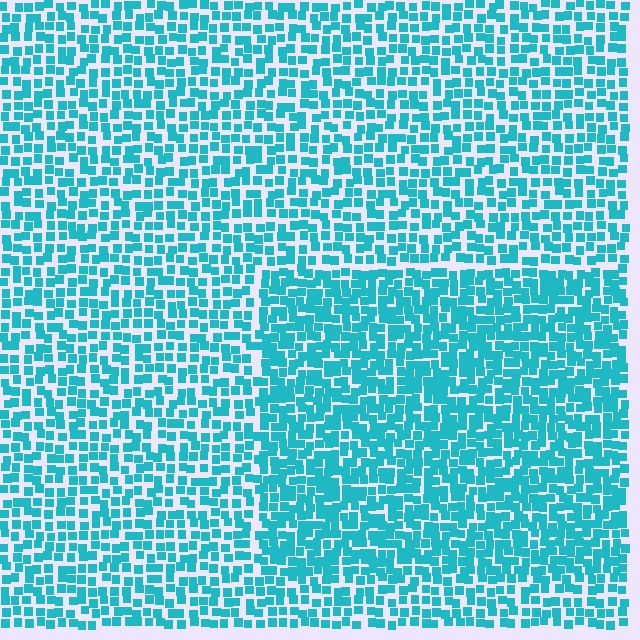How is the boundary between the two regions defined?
The boundary is defined by a change in element density (approximately 1.5x ratio). All elements are the same color, size, and shape.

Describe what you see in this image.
The image contains small cyan elements arranged at two different densities. A rectangle-shaped region is visible where the elements are more densely packed than the surrounding area.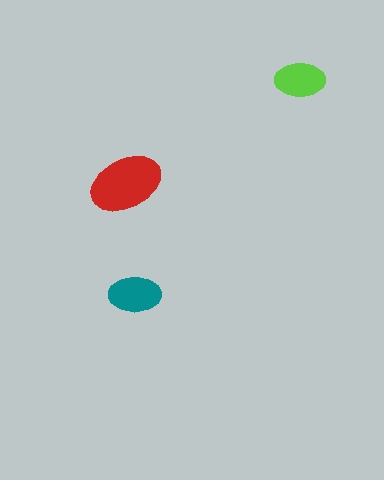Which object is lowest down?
The teal ellipse is bottommost.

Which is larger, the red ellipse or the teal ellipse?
The red one.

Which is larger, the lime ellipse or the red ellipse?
The red one.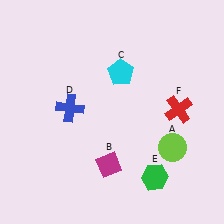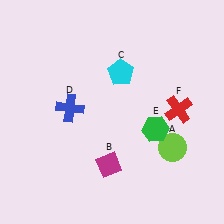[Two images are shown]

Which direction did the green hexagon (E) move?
The green hexagon (E) moved up.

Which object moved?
The green hexagon (E) moved up.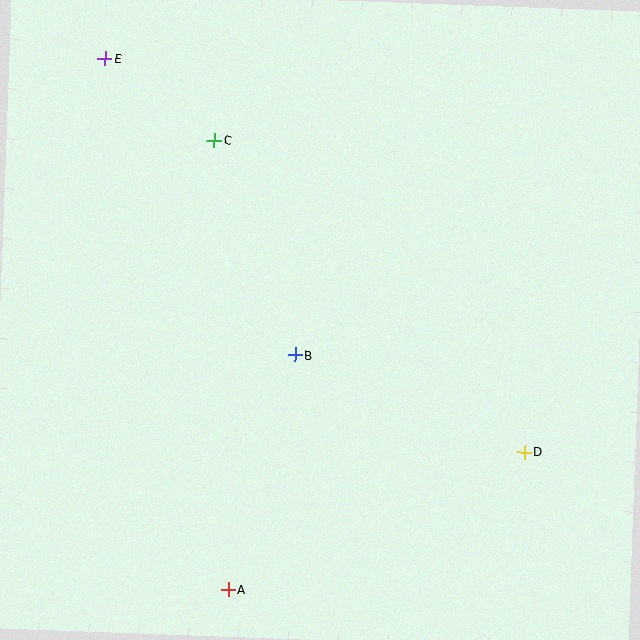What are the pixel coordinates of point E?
Point E is at (105, 59).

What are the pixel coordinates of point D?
Point D is at (525, 452).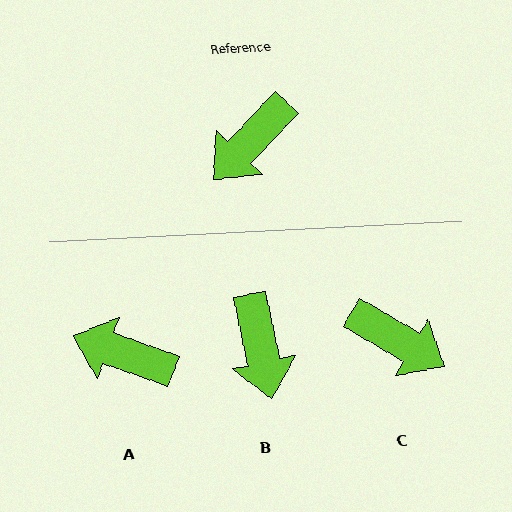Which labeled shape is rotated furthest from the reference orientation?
C, about 103 degrees away.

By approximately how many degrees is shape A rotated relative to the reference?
Approximately 66 degrees clockwise.